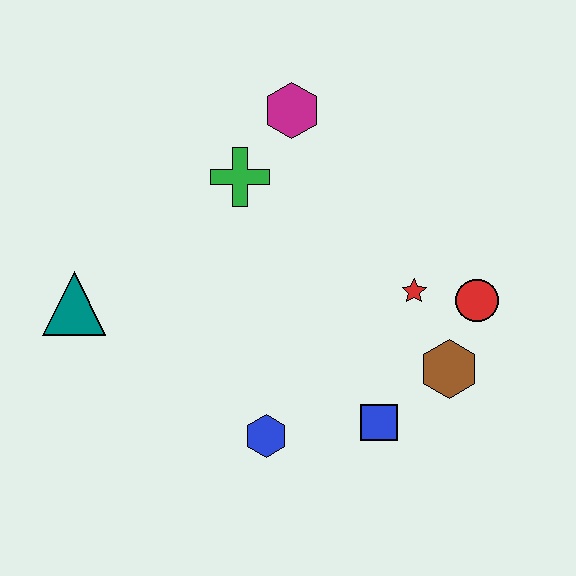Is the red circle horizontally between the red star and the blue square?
No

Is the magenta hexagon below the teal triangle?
No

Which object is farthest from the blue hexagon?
The magenta hexagon is farthest from the blue hexagon.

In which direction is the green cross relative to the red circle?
The green cross is to the left of the red circle.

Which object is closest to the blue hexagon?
The blue square is closest to the blue hexagon.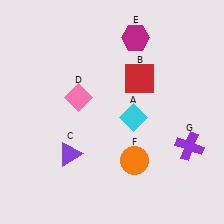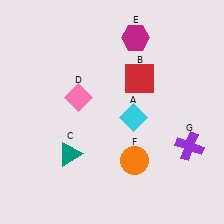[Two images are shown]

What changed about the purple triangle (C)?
In Image 1, C is purple. In Image 2, it changed to teal.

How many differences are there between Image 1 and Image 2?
There is 1 difference between the two images.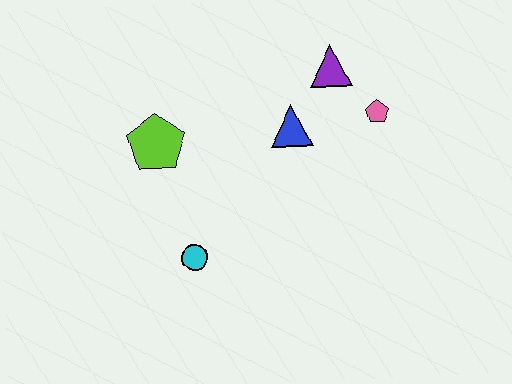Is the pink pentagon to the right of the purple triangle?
Yes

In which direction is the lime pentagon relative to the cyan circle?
The lime pentagon is above the cyan circle.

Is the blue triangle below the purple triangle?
Yes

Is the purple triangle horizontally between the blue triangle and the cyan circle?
No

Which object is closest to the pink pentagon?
The purple triangle is closest to the pink pentagon.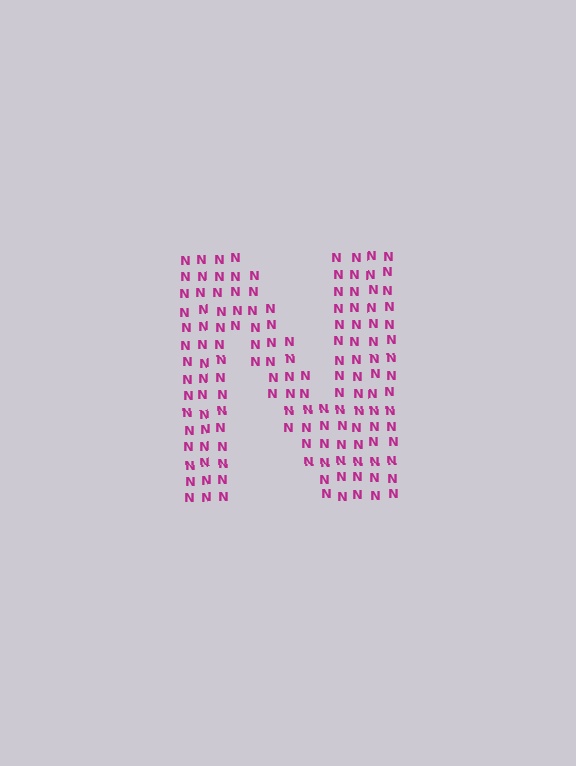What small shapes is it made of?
It is made of small letter N's.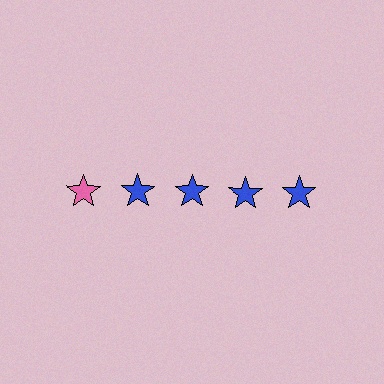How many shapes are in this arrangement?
There are 5 shapes arranged in a grid pattern.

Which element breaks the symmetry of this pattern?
The pink star in the top row, leftmost column breaks the symmetry. All other shapes are blue stars.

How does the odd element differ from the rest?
It has a different color: pink instead of blue.